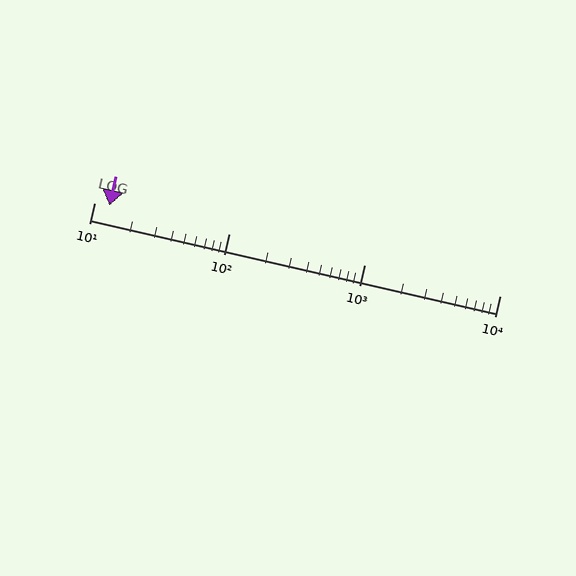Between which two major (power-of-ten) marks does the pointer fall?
The pointer is between 10 and 100.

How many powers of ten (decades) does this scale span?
The scale spans 3 decades, from 10 to 10000.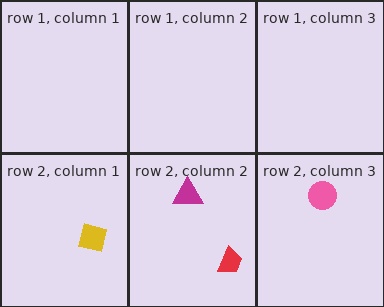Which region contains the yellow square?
The row 2, column 1 region.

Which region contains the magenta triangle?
The row 2, column 2 region.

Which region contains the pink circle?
The row 2, column 3 region.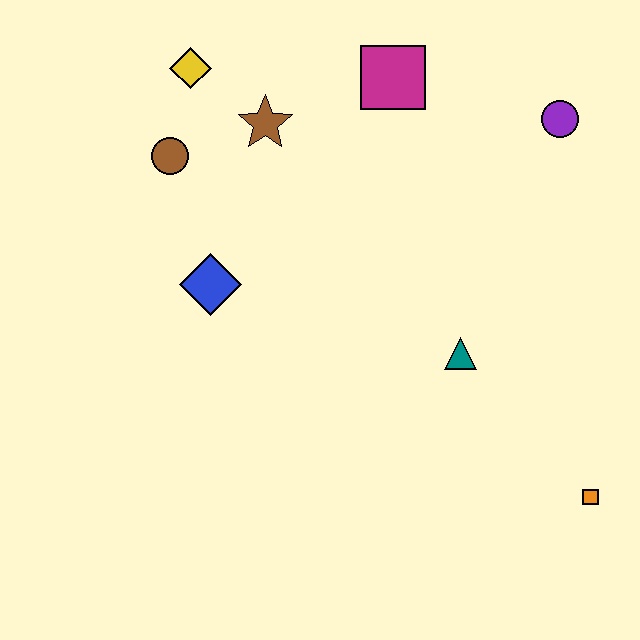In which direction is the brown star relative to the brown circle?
The brown star is to the right of the brown circle.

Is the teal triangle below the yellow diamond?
Yes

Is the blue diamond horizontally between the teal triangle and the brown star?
No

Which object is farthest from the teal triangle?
The yellow diamond is farthest from the teal triangle.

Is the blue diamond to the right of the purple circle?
No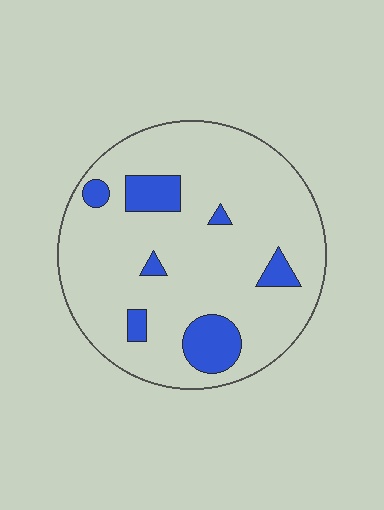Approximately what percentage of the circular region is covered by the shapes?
Approximately 15%.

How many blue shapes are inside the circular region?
7.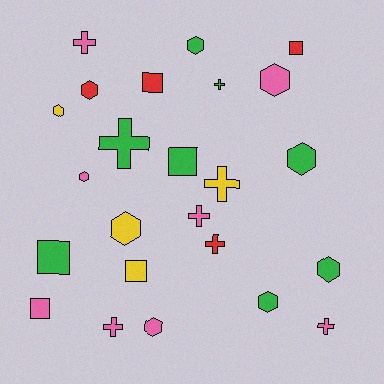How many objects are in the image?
There are 24 objects.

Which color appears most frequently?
Pink, with 8 objects.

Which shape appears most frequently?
Hexagon, with 10 objects.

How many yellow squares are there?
There is 1 yellow square.